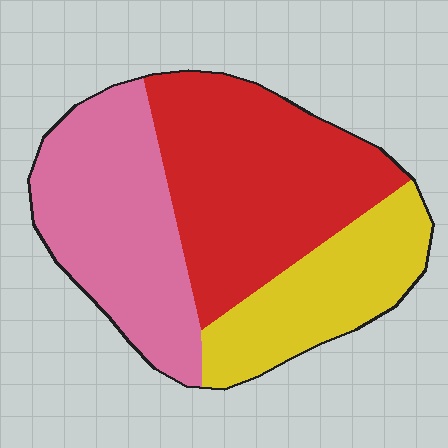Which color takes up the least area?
Yellow, at roughly 25%.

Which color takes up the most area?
Red, at roughly 40%.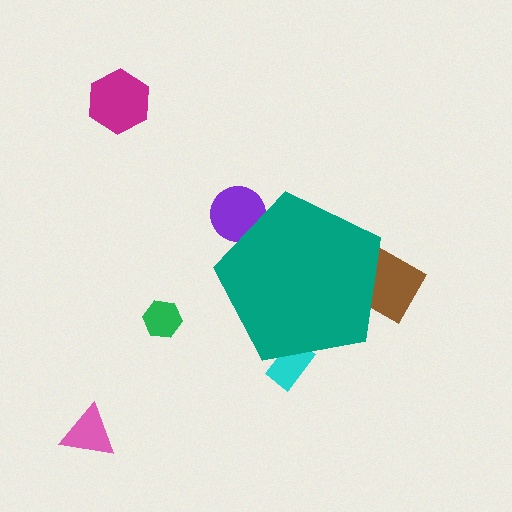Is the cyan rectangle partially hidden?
Yes, the cyan rectangle is partially hidden behind the teal pentagon.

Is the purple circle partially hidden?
Yes, the purple circle is partially hidden behind the teal pentagon.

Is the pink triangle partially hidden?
No, the pink triangle is fully visible.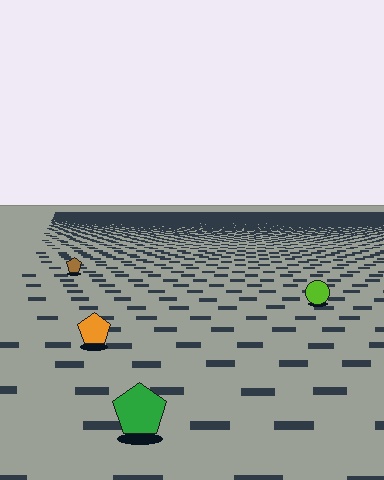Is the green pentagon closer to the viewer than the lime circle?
Yes. The green pentagon is closer — you can tell from the texture gradient: the ground texture is coarser near it.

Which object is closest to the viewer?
The green pentagon is closest. The texture marks near it are larger and more spread out.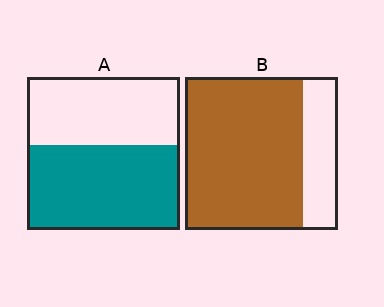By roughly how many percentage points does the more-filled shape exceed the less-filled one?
By roughly 20 percentage points (B over A).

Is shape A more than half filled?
Yes.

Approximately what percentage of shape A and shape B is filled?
A is approximately 55% and B is approximately 75%.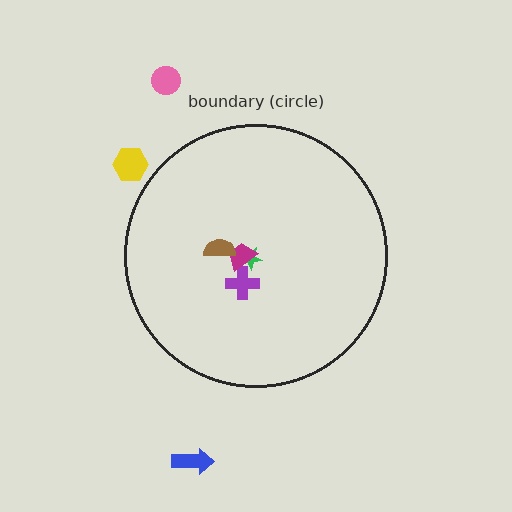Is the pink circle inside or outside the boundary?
Outside.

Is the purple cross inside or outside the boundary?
Inside.